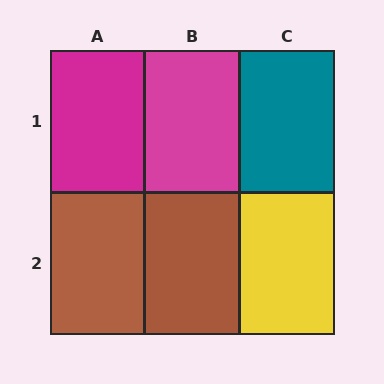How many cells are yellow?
1 cell is yellow.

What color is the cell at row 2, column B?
Brown.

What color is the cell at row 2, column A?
Brown.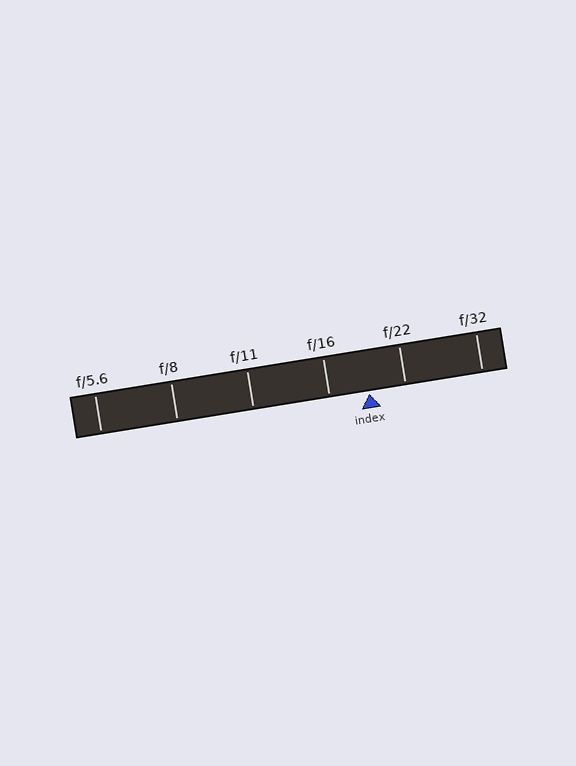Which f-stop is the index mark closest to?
The index mark is closest to f/22.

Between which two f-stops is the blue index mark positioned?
The index mark is between f/16 and f/22.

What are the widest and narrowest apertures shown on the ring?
The widest aperture shown is f/5.6 and the narrowest is f/32.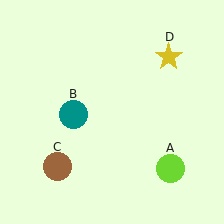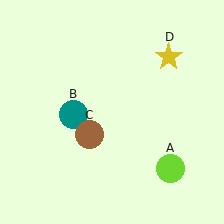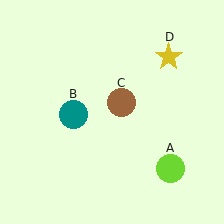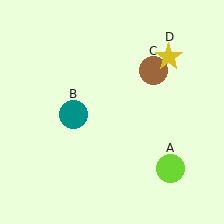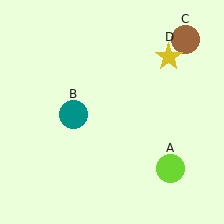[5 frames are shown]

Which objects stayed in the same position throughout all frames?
Lime circle (object A) and teal circle (object B) and yellow star (object D) remained stationary.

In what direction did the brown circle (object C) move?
The brown circle (object C) moved up and to the right.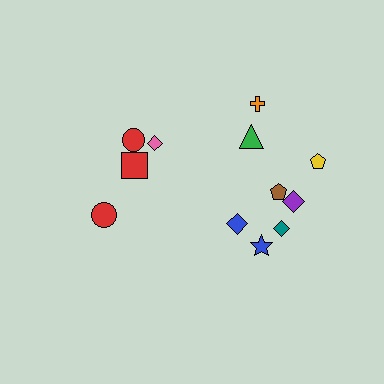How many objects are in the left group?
There are 4 objects.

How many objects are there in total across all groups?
There are 12 objects.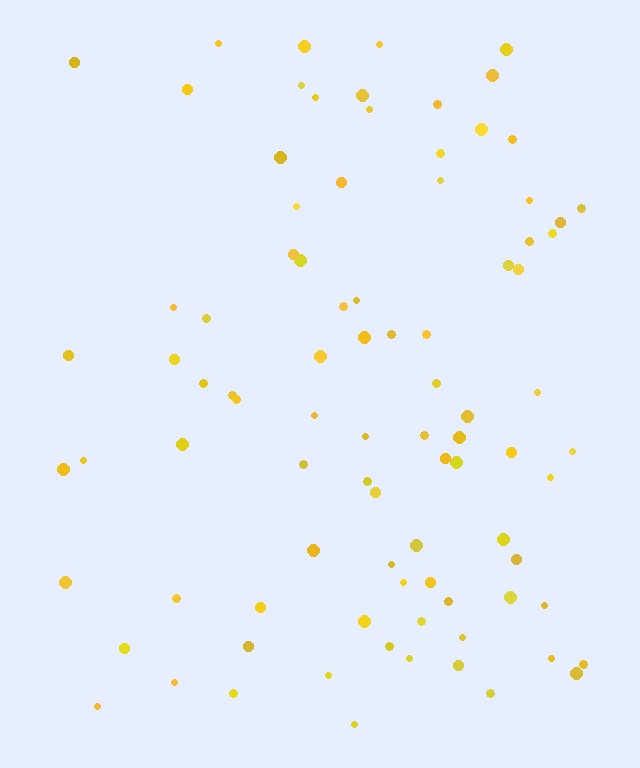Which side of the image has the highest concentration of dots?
The right.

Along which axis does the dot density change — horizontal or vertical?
Horizontal.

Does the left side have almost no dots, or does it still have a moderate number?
Still a moderate number, just noticeably fewer than the right.